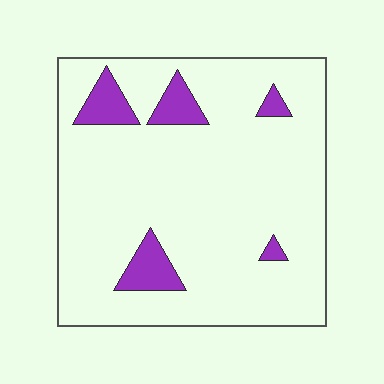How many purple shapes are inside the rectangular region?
5.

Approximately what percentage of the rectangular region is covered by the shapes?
Approximately 10%.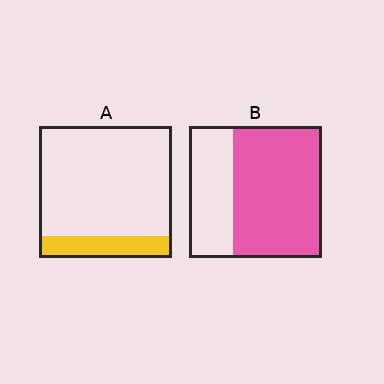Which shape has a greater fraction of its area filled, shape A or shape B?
Shape B.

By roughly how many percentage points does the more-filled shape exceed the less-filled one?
By roughly 50 percentage points (B over A).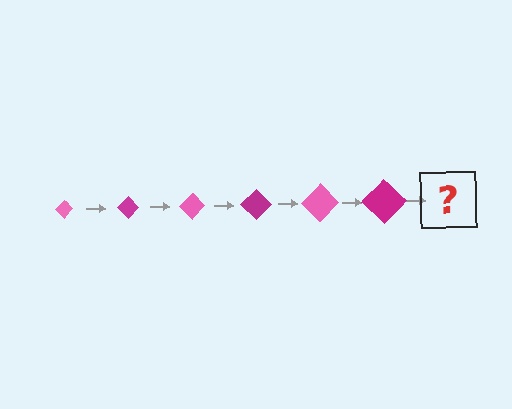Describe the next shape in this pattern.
It should be a pink diamond, larger than the previous one.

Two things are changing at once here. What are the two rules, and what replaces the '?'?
The two rules are that the diamond grows larger each step and the color cycles through pink and magenta. The '?' should be a pink diamond, larger than the previous one.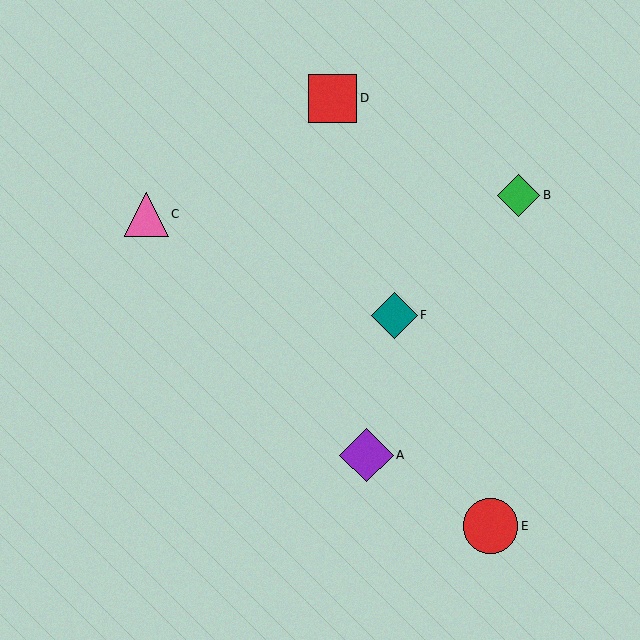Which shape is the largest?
The red circle (labeled E) is the largest.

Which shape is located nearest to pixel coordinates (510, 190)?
The green diamond (labeled B) at (519, 195) is nearest to that location.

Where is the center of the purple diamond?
The center of the purple diamond is at (367, 455).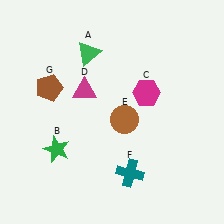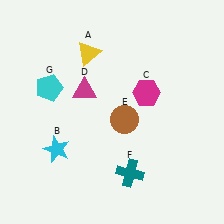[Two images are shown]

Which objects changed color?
A changed from green to yellow. B changed from green to cyan. G changed from brown to cyan.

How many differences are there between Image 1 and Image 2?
There are 3 differences between the two images.